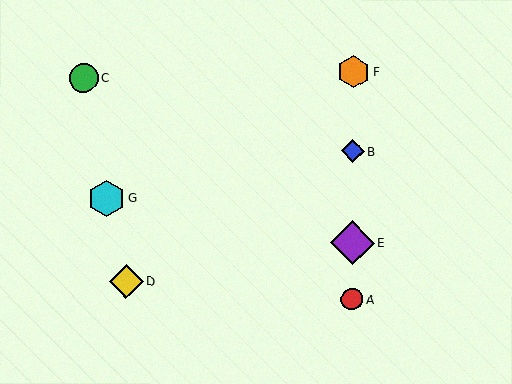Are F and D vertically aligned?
No, F is at x≈353 and D is at x≈126.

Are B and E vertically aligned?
Yes, both are at x≈353.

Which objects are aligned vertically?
Objects A, B, E, F are aligned vertically.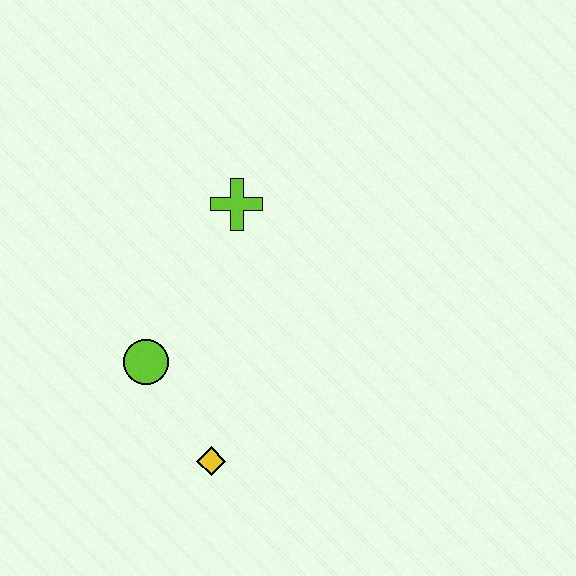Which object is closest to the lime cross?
The lime circle is closest to the lime cross.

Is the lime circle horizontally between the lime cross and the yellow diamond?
No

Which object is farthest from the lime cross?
The yellow diamond is farthest from the lime cross.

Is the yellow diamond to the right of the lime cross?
No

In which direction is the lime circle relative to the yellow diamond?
The lime circle is above the yellow diamond.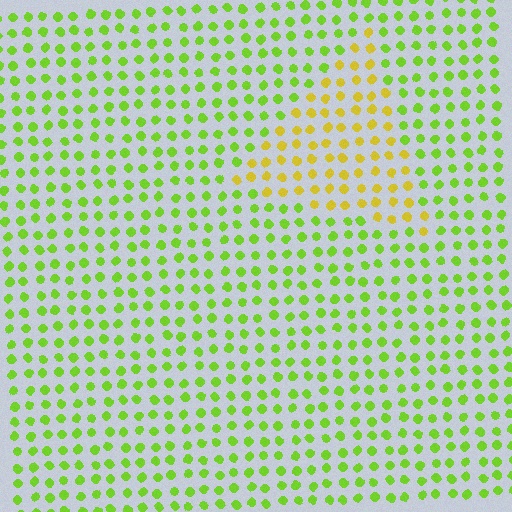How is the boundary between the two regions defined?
The boundary is defined purely by a slight shift in hue (about 41 degrees). Spacing, size, and orientation are identical on both sides.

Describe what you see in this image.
The image is filled with small lime elements in a uniform arrangement. A triangle-shaped region is visible where the elements are tinted to a slightly different hue, forming a subtle color boundary.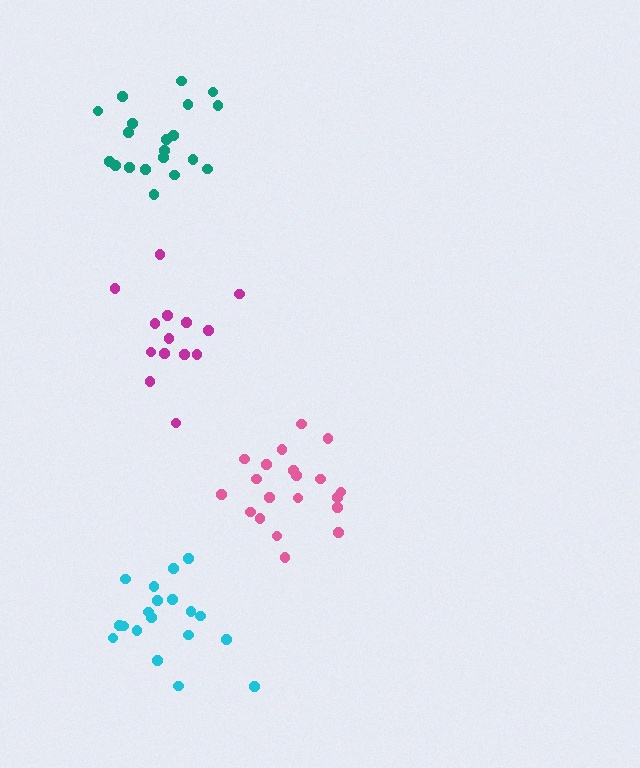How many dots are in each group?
Group 1: 20 dots, Group 2: 20 dots, Group 3: 20 dots, Group 4: 14 dots (74 total).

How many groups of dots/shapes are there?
There are 4 groups.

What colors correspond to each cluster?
The clusters are colored: cyan, teal, pink, magenta.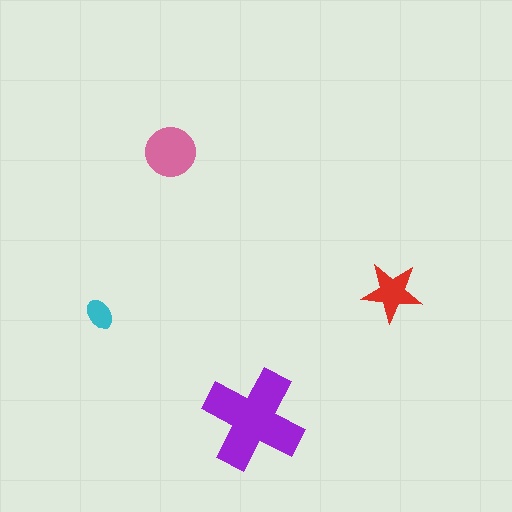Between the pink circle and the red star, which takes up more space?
The pink circle.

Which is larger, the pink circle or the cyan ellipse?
The pink circle.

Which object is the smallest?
The cyan ellipse.